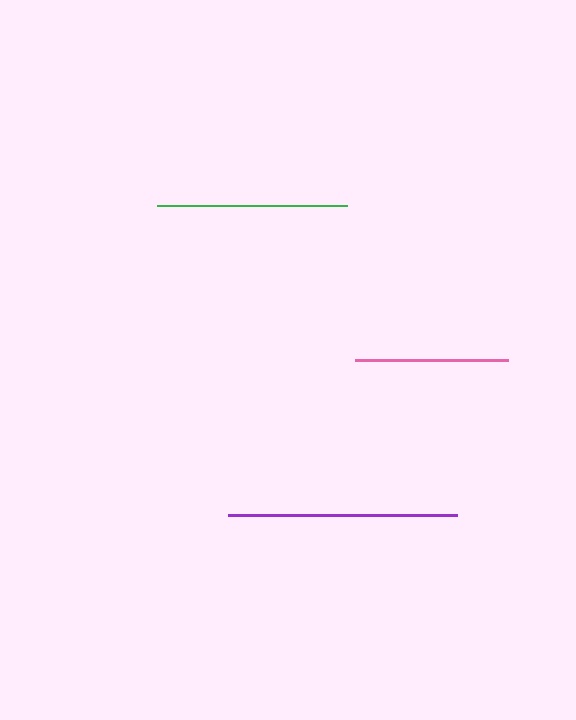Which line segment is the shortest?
The pink line is the shortest at approximately 153 pixels.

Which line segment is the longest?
The purple line is the longest at approximately 229 pixels.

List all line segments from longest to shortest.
From longest to shortest: purple, green, pink.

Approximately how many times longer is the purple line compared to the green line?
The purple line is approximately 1.2 times the length of the green line.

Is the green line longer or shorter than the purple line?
The purple line is longer than the green line.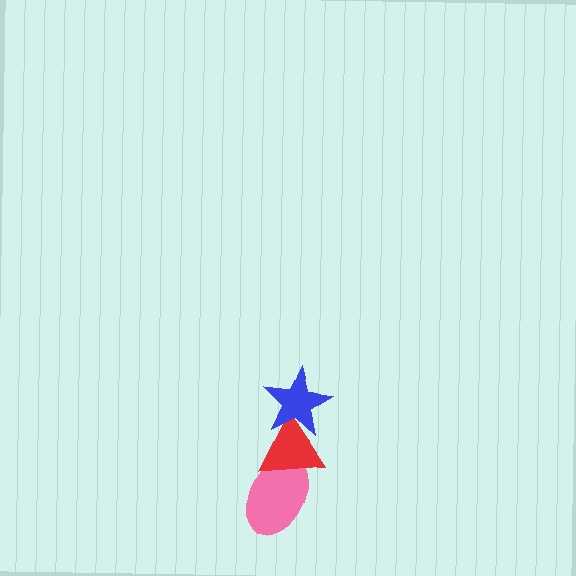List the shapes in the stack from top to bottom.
From top to bottom: the blue star, the red triangle, the pink ellipse.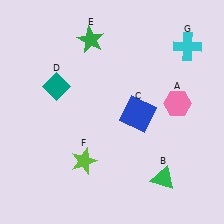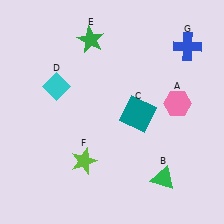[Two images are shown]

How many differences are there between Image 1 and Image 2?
There are 3 differences between the two images.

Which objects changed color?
C changed from blue to teal. D changed from teal to cyan. G changed from cyan to blue.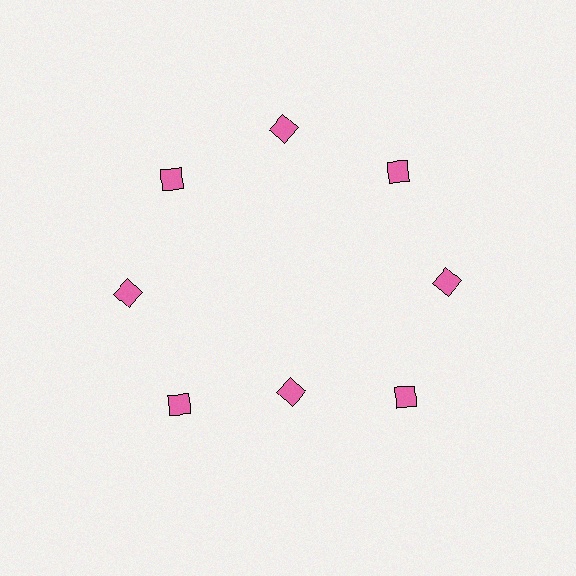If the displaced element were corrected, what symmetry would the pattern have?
It would have 8-fold rotational symmetry — the pattern would map onto itself every 45 degrees.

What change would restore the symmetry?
The symmetry would be restored by moving it outward, back onto the ring so that all 8 diamonds sit at equal angles and equal distance from the center.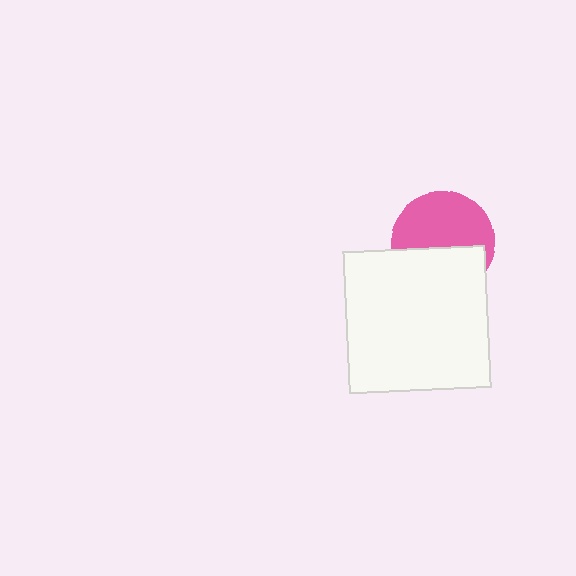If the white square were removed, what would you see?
You would see the complete pink circle.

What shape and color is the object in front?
The object in front is a white square.